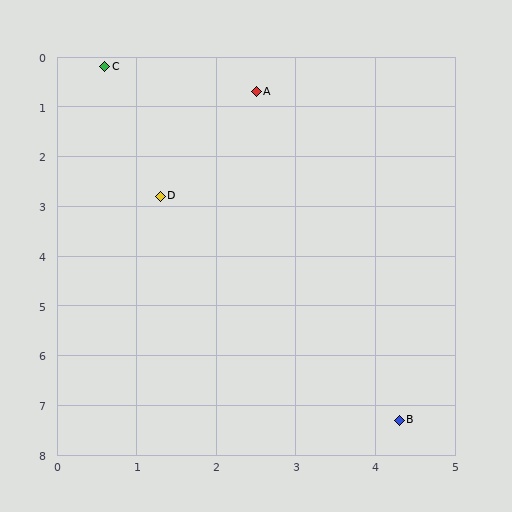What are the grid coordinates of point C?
Point C is at approximately (0.6, 0.2).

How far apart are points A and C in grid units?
Points A and C are about 2.0 grid units apart.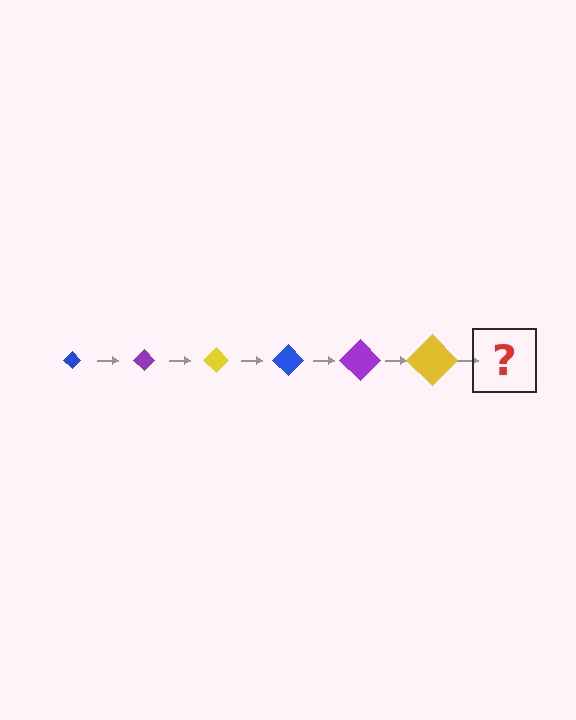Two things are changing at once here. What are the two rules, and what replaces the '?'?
The two rules are that the diamond grows larger each step and the color cycles through blue, purple, and yellow. The '?' should be a blue diamond, larger than the previous one.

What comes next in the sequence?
The next element should be a blue diamond, larger than the previous one.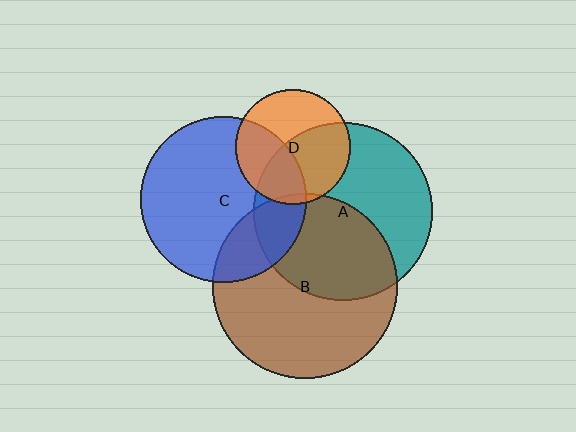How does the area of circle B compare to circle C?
Approximately 1.2 times.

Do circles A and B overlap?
Yes.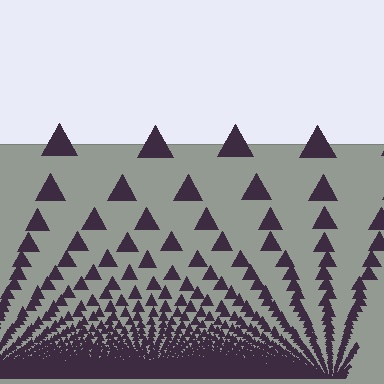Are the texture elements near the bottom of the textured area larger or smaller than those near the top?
Smaller. The gradient is inverted — elements near the bottom are smaller and denser.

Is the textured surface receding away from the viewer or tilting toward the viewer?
The surface appears to tilt toward the viewer. Texture elements get larger and sparser toward the top.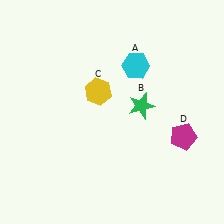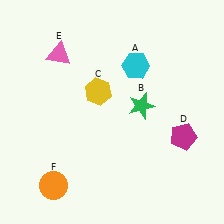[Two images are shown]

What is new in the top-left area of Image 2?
A pink triangle (E) was added in the top-left area of Image 2.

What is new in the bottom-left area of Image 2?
An orange circle (F) was added in the bottom-left area of Image 2.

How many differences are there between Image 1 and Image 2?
There are 2 differences between the two images.